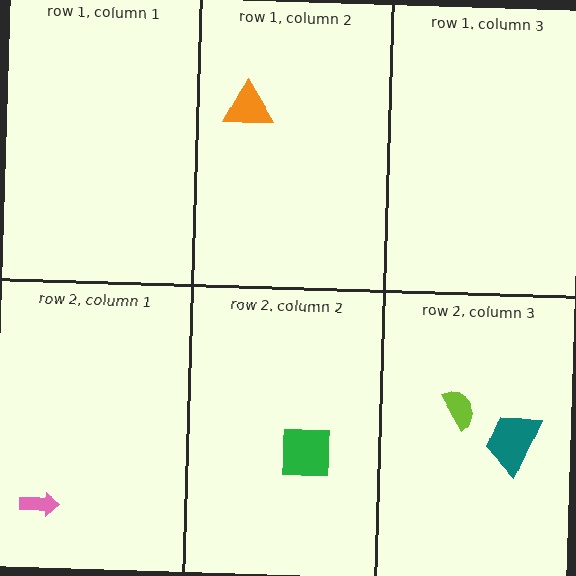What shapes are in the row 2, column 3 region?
The lime semicircle, the teal trapezoid.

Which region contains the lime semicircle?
The row 2, column 3 region.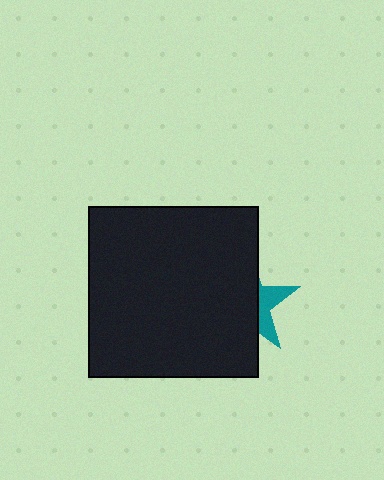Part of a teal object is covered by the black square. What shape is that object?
It is a star.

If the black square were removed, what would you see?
You would see the complete teal star.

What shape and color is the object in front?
The object in front is a black square.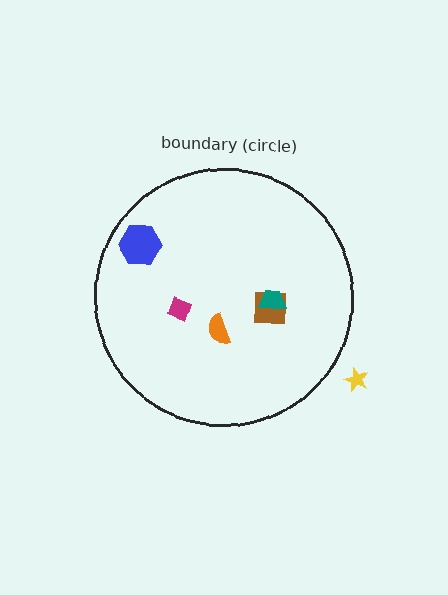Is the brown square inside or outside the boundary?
Inside.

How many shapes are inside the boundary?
5 inside, 1 outside.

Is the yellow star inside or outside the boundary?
Outside.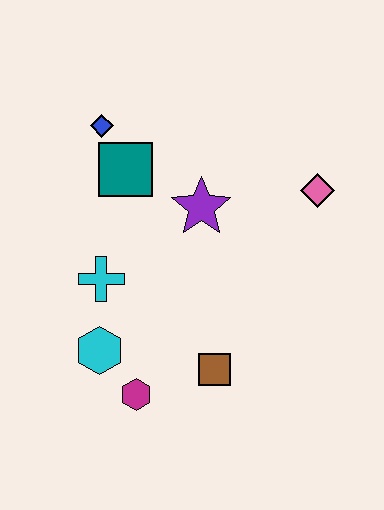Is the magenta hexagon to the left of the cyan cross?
No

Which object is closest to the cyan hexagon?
The magenta hexagon is closest to the cyan hexagon.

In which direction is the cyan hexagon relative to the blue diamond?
The cyan hexagon is below the blue diamond.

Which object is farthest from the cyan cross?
The pink diamond is farthest from the cyan cross.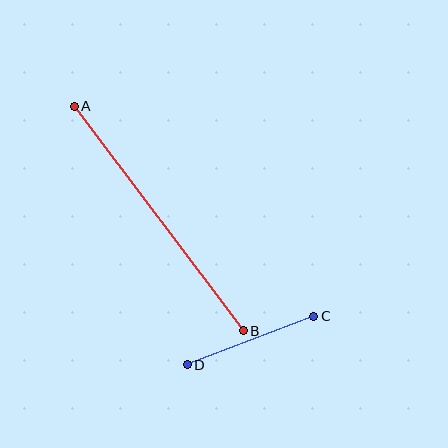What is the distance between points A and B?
The distance is approximately 281 pixels.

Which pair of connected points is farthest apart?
Points A and B are farthest apart.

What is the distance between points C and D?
The distance is approximately 135 pixels.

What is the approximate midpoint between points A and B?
The midpoint is at approximately (159, 219) pixels.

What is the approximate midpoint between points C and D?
The midpoint is at approximately (251, 341) pixels.